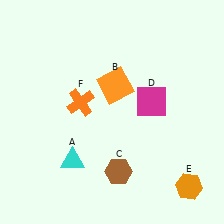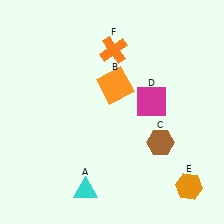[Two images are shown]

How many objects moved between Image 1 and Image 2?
3 objects moved between the two images.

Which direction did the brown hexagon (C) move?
The brown hexagon (C) moved right.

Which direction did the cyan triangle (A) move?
The cyan triangle (A) moved down.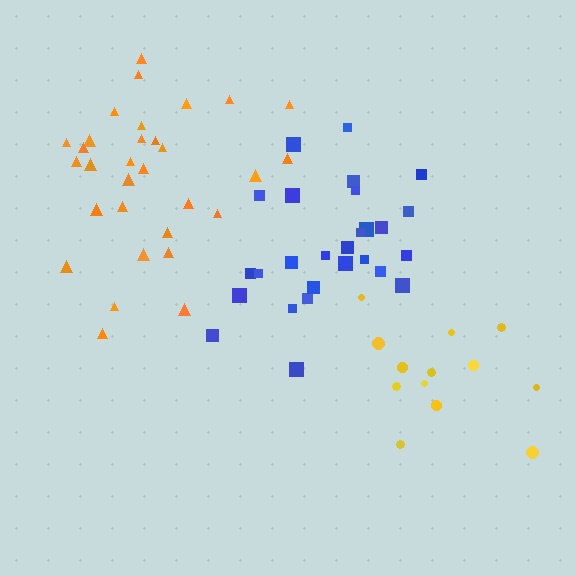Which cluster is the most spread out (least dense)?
Yellow.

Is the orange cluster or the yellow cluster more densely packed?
Orange.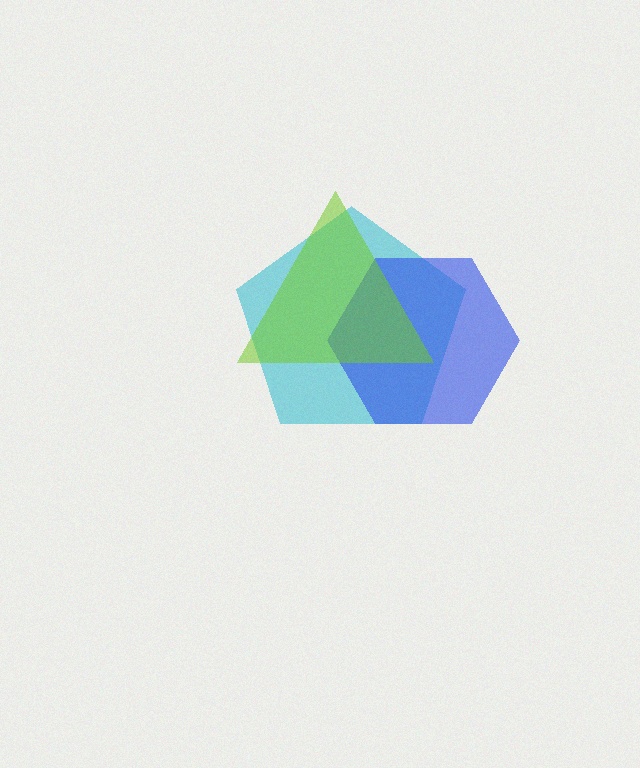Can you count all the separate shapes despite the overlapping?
Yes, there are 3 separate shapes.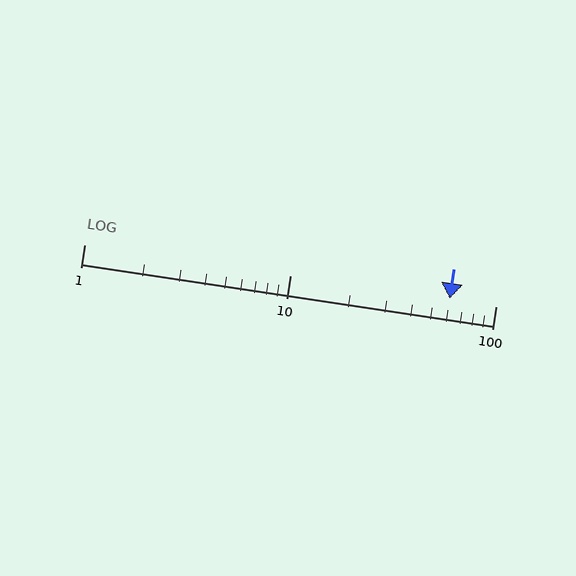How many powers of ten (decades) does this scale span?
The scale spans 2 decades, from 1 to 100.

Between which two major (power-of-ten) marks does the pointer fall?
The pointer is between 10 and 100.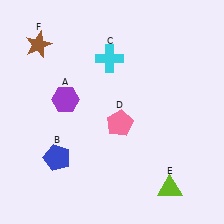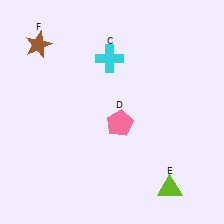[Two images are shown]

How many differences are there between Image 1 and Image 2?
There are 2 differences between the two images.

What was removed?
The purple hexagon (A), the blue pentagon (B) were removed in Image 2.